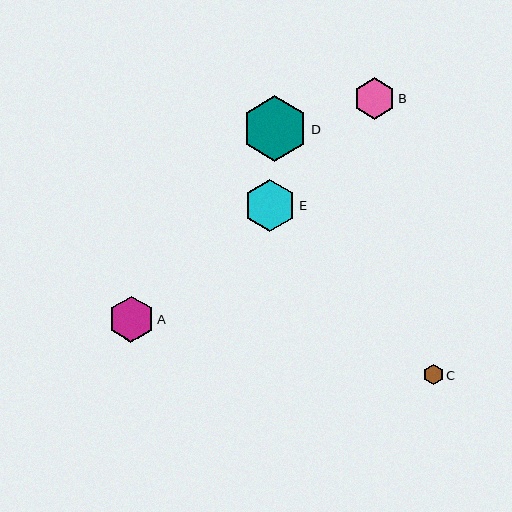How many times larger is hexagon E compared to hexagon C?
Hexagon E is approximately 2.6 times the size of hexagon C.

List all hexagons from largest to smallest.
From largest to smallest: D, E, A, B, C.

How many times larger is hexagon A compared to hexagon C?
Hexagon A is approximately 2.3 times the size of hexagon C.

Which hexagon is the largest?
Hexagon D is the largest with a size of approximately 66 pixels.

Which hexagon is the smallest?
Hexagon C is the smallest with a size of approximately 20 pixels.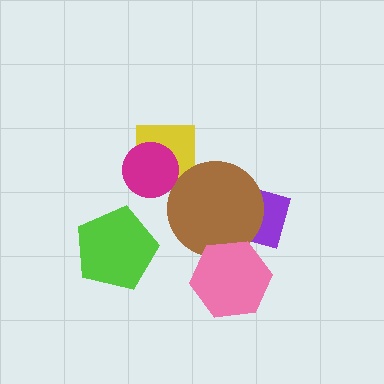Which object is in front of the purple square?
The brown circle is in front of the purple square.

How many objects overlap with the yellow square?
1 object overlaps with the yellow square.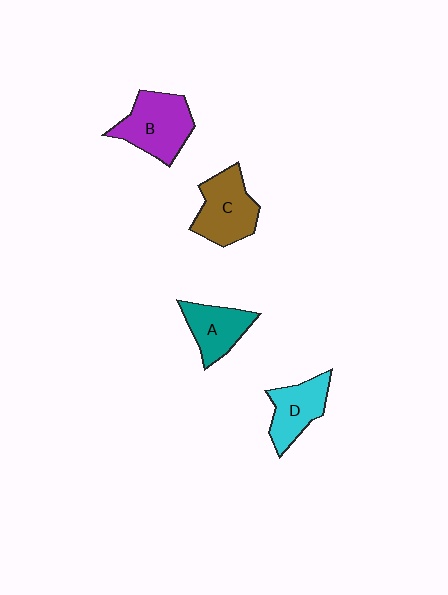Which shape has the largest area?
Shape B (purple).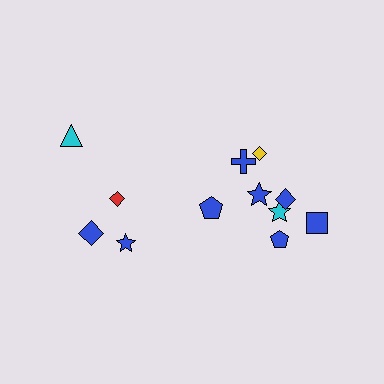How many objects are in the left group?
There are 4 objects.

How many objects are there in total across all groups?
There are 12 objects.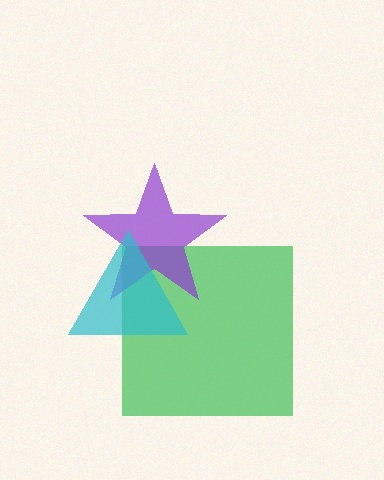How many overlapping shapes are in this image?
There are 3 overlapping shapes in the image.